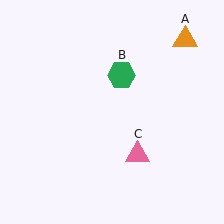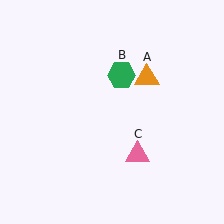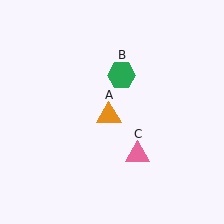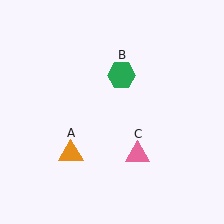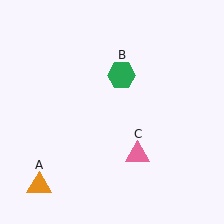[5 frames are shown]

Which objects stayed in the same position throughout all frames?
Green hexagon (object B) and pink triangle (object C) remained stationary.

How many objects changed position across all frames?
1 object changed position: orange triangle (object A).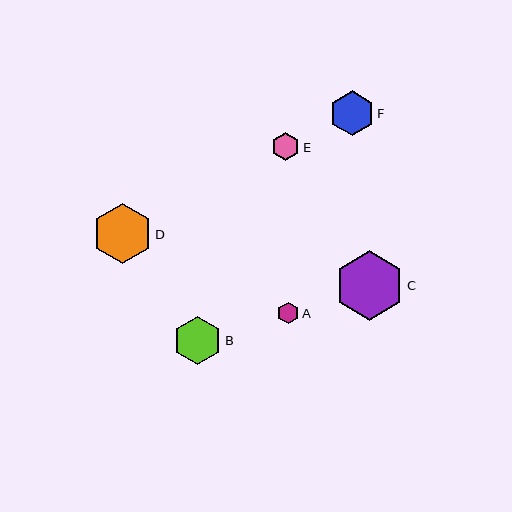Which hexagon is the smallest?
Hexagon A is the smallest with a size of approximately 21 pixels.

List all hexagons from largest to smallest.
From largest to smallest: C, D, B, F, E, A.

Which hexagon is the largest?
Hexagon C is the largest with a size of approximately 69 pixels.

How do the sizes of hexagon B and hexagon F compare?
Hexagon B and hexagon F are approximately the same size.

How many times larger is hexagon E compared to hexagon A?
Hexagon E is approximately 1.3 times the size of hexagon A.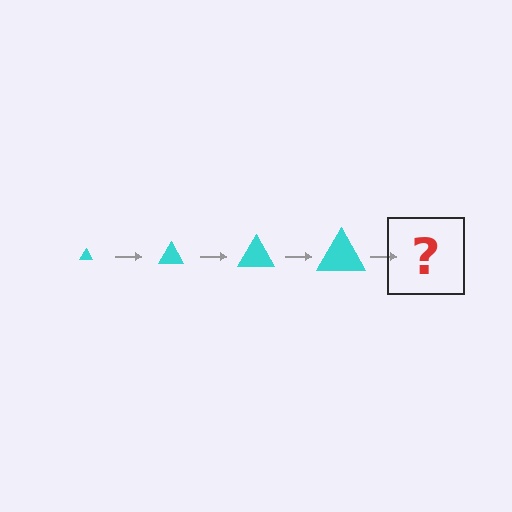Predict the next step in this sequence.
The next step is a cyan triangle, larger than the previous one.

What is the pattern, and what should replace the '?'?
The pattern is that the triangle gets progressively larger each step. The '?' should be a cyan triangle, larger than the previous one.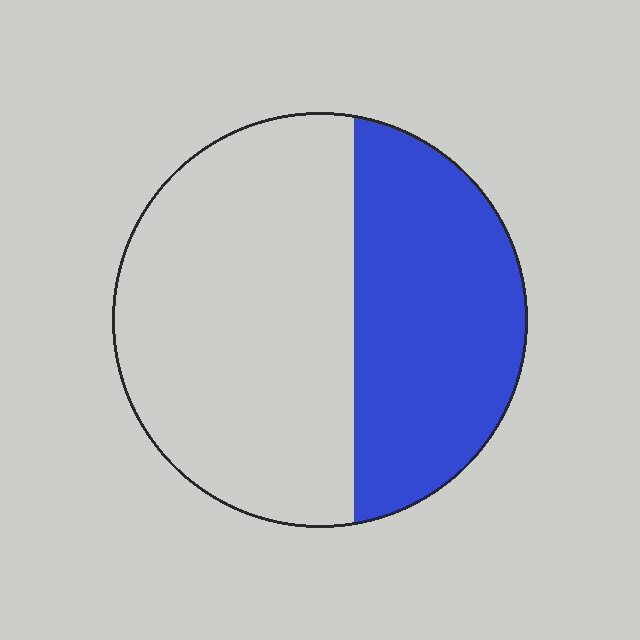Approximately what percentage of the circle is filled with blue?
Approximately 40%.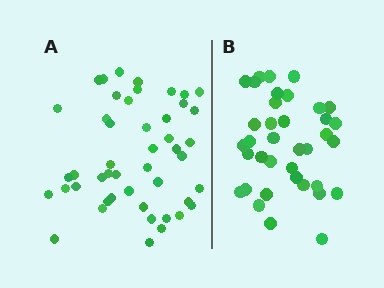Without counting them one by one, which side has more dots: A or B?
Region A (the left region) has more dots.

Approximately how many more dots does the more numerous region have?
Region A has roughly 10 or so more dots than region B.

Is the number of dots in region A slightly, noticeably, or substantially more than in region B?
Region A has noticeably more, but not dramatically so. The ratio is roughly 1.3 to 1.